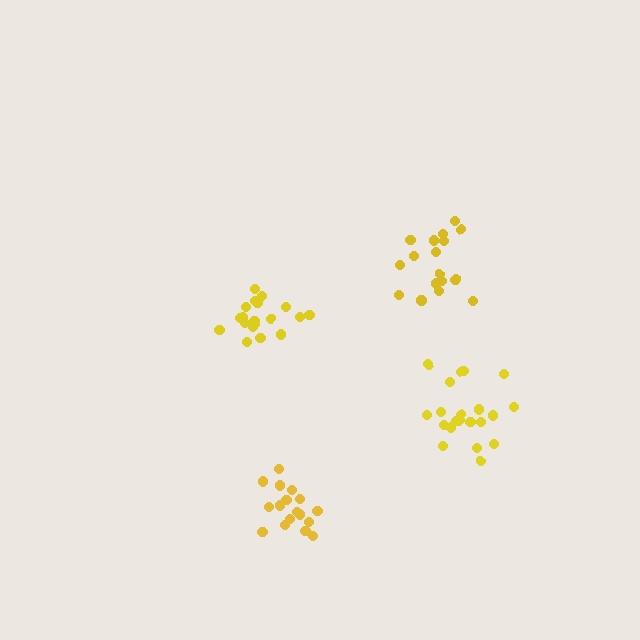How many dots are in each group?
Group 1: 19 dots, Group 2: 21 dots, Group 3: 18 dots, Group 4: 17 dots (75 total).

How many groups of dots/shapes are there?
There are 4 groups.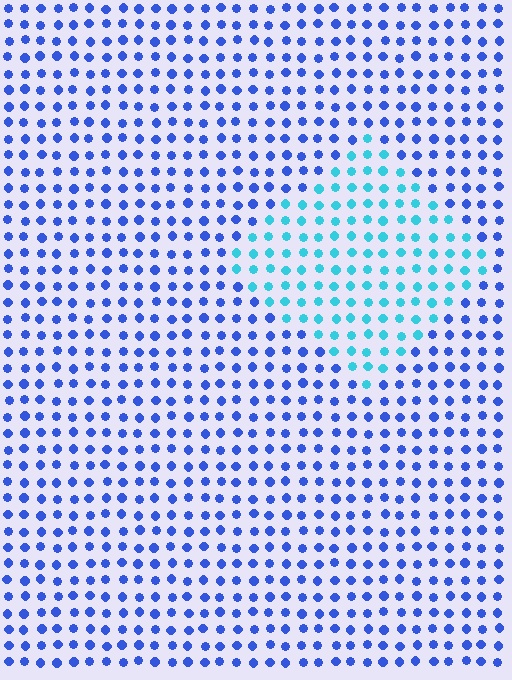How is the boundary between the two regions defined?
The boundary is defined purely by a slight shift in hue (about 42 degrees). Spacing, size, and orientation are identical on both sides.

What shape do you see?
I see a diamond.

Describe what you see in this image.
The image is filled with small blue elements in a uniform arrangement. A diamond-shaped region is visible where the elements are tinted to a slightly different hue, forming a subtle color boundary.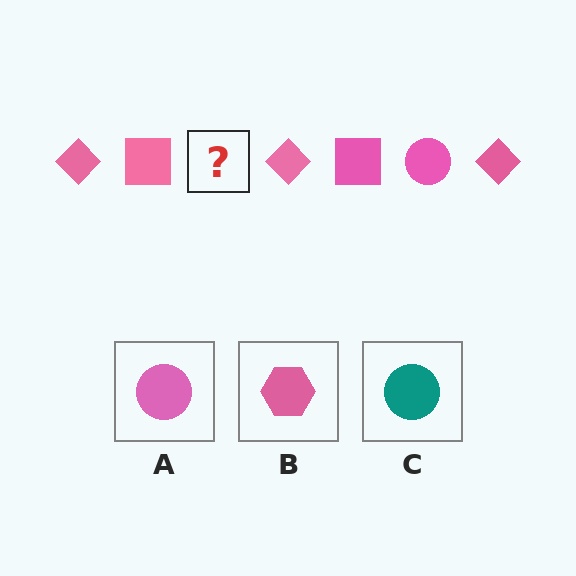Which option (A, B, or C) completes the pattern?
A.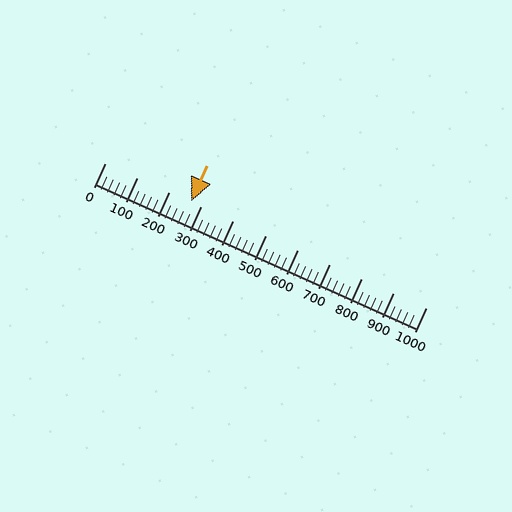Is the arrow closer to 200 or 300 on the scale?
The arrow is closer to 300.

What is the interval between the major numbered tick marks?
The major tick marks are spaced 100 units apart.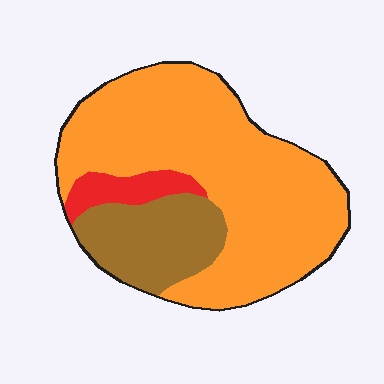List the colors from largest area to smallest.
From largest to smallest: orange, brown, red.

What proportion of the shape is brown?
Brown covers 21% of the shape.